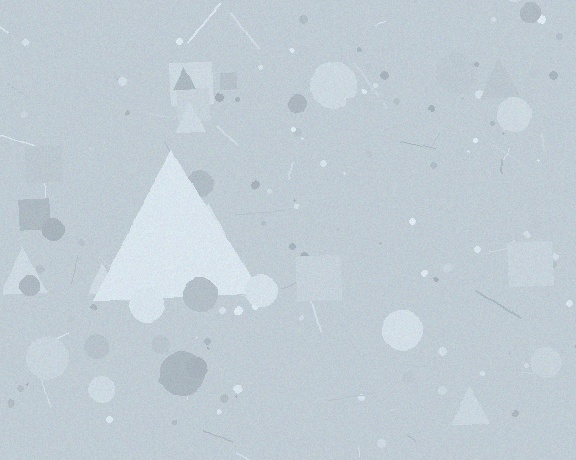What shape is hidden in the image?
A triangle is hidden in the image.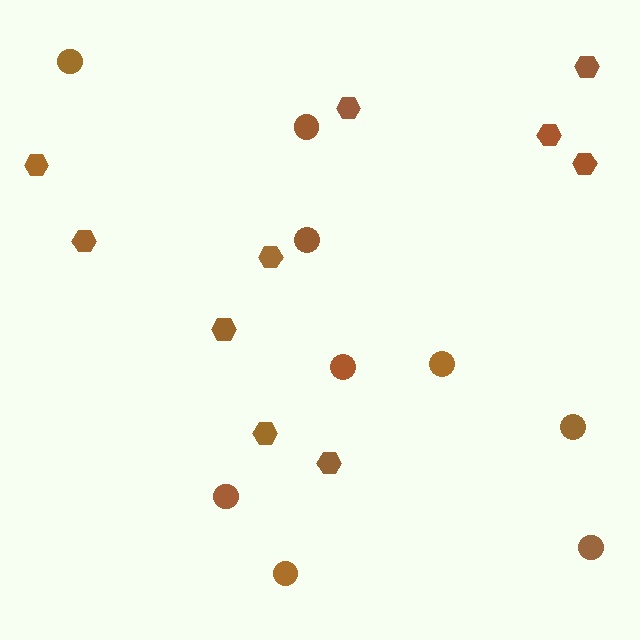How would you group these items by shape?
There are 2 groups: one group of circles (9) and one group of hexagons (10).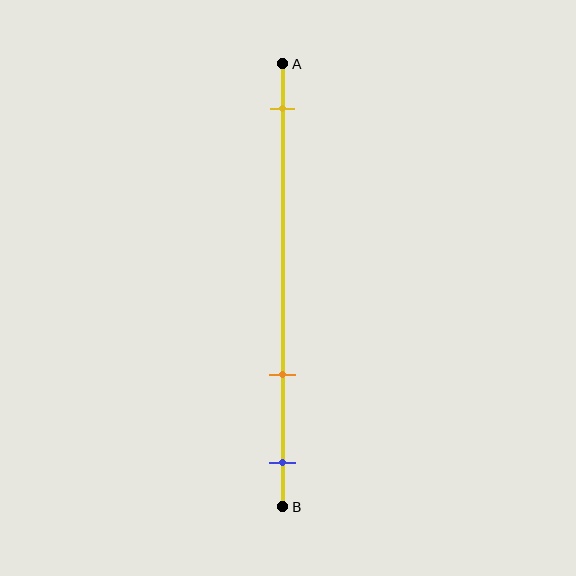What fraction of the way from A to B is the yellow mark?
The yellow mark is approximately 10% (0.1) of the way from A to B.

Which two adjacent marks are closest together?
The orange and blue marks are the closest adjacent pair.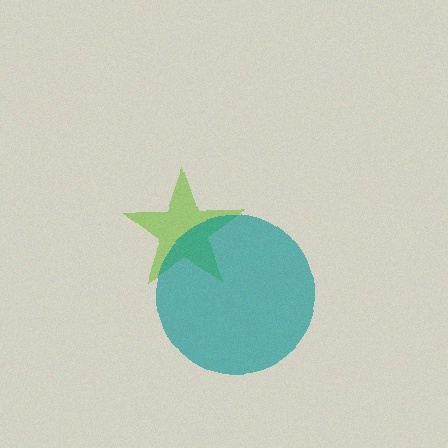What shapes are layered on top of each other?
The layered shapes are: a lime star, a teal circle.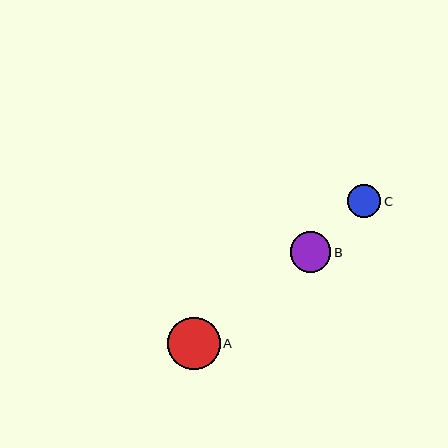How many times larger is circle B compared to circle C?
Circle B is approximately 1.2 times the size of circle C.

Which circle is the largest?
Circle A is the largest with a size of approximately 52 pixels.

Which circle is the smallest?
Circle C is the smallest with a size of approximately 33 pixels.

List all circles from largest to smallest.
From largest to smallest: A, B, C.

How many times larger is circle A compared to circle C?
Circle A is approximately 1.6 times the size of circle C.